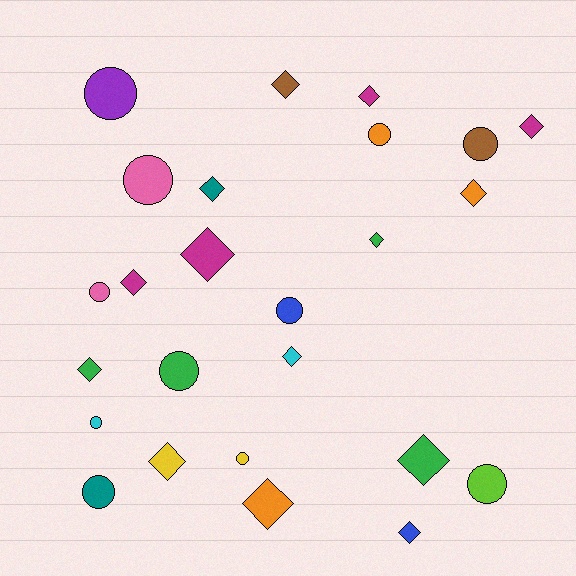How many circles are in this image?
There are 11 circles.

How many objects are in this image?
There are 25 objects.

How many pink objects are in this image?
There are 2 pink objects.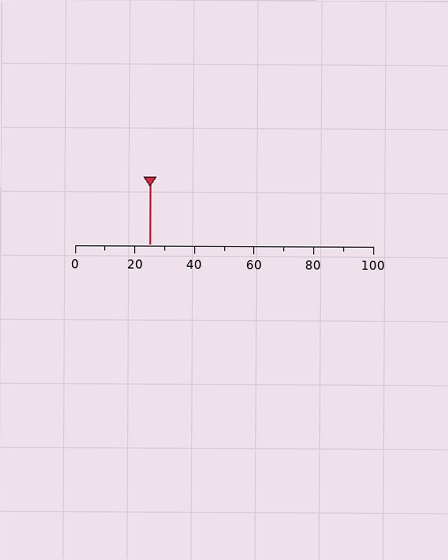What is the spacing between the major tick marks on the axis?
The major ticks are spaced 20 apart.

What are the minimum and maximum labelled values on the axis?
The axis runs from 0 to 100.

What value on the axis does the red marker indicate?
The marker indicates approximately 25.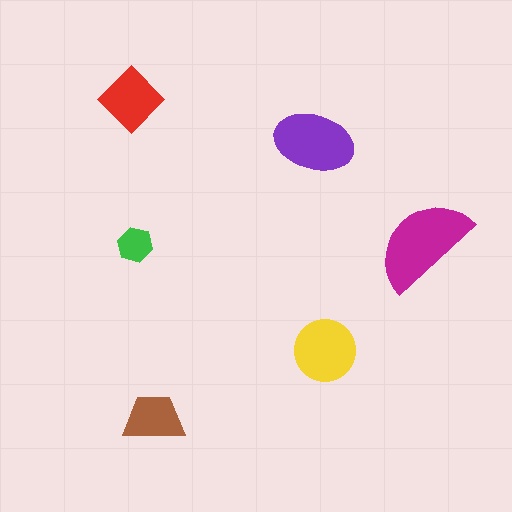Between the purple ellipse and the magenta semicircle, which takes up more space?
The magenta semicircle.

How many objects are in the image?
There are 6 objects in the image.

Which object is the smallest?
The green hexagon.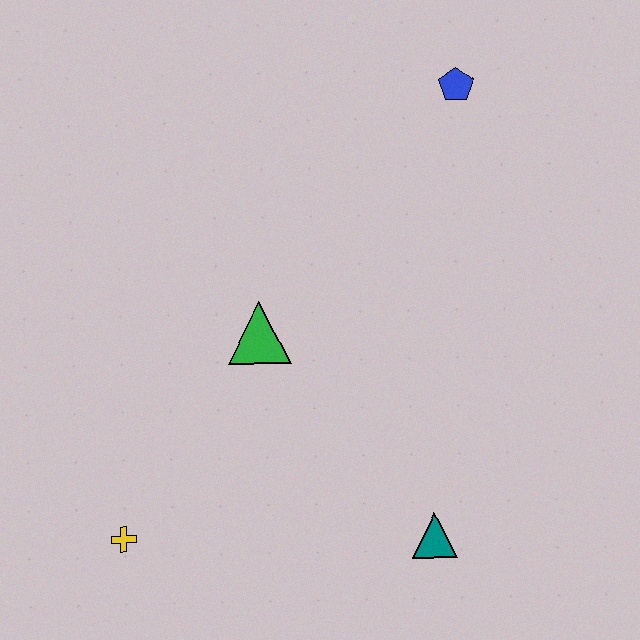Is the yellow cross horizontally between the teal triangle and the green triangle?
No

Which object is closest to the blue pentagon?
The green triangle is closest to the blue pentagon.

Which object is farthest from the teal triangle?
The blue pentagon is farthest from the teal triangle.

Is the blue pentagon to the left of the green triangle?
No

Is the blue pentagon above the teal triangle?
Yes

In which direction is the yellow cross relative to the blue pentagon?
The yellow cross is below the blue pentagon.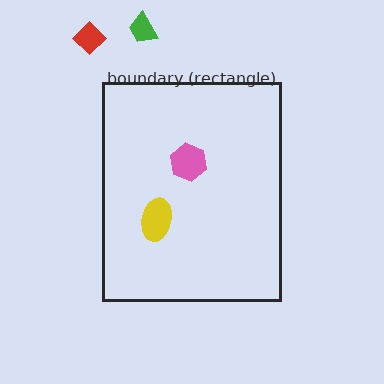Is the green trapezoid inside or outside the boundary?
Outside.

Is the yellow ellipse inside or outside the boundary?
Inside.